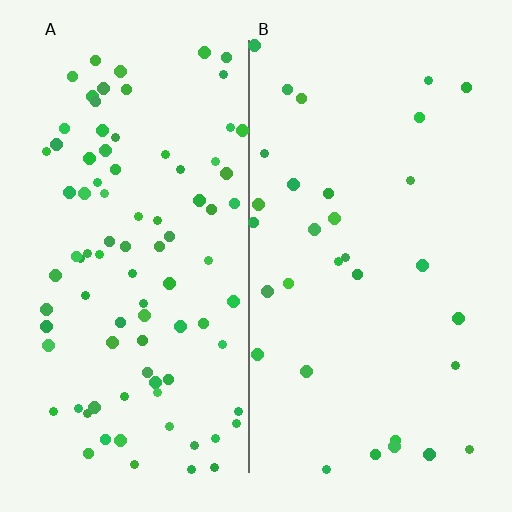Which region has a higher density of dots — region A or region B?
A (the left).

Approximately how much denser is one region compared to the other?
Approximately 2.8× — region A over region B.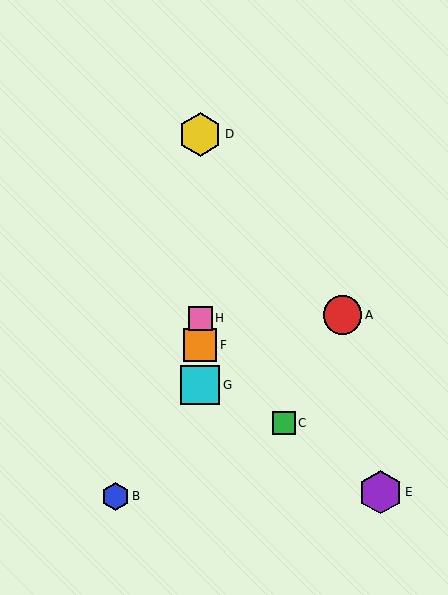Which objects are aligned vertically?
Objects D, F, G, H are aligned vertically.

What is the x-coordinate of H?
Object H is at x≈200.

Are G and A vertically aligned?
No, G is at x≈200 and A is at x≈343.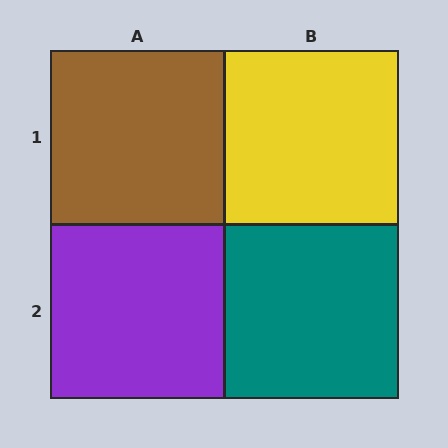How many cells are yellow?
1 cell is yellow.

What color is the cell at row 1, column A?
Brown.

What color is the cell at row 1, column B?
Yellow.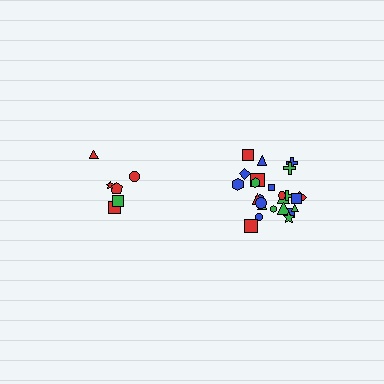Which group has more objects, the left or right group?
The right group.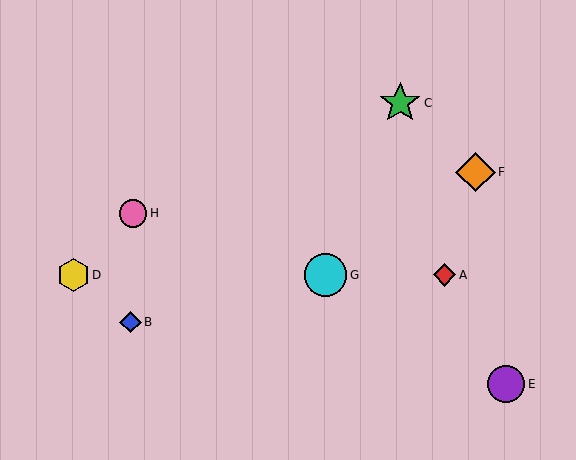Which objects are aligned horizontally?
Objects A, D, G are aligned horizontally.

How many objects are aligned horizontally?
3 objects (A, D, G) are aligned horizontally.